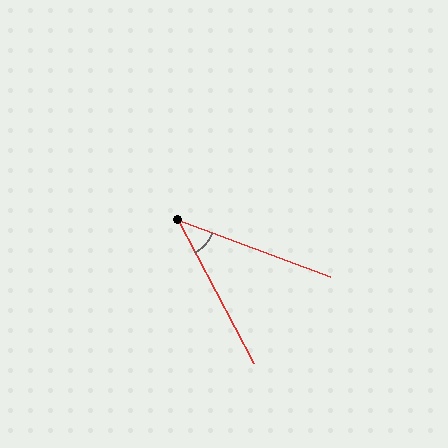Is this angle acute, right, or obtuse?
It is acute.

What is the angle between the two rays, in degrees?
Approximately 42 degrees.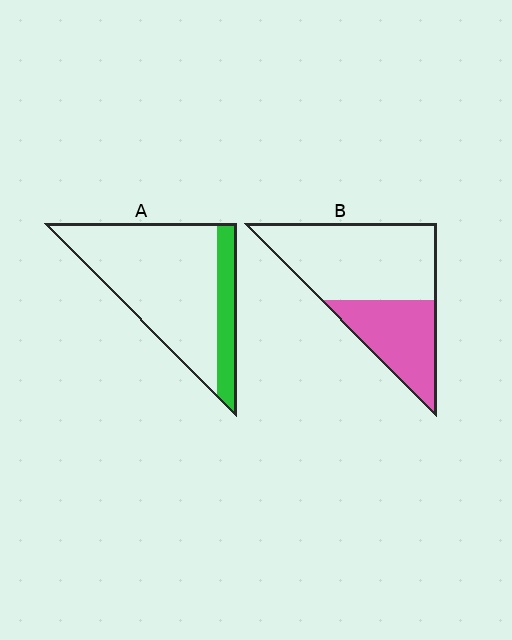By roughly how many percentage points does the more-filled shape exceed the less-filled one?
By roughly 15 percentage points (B over A).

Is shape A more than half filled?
No.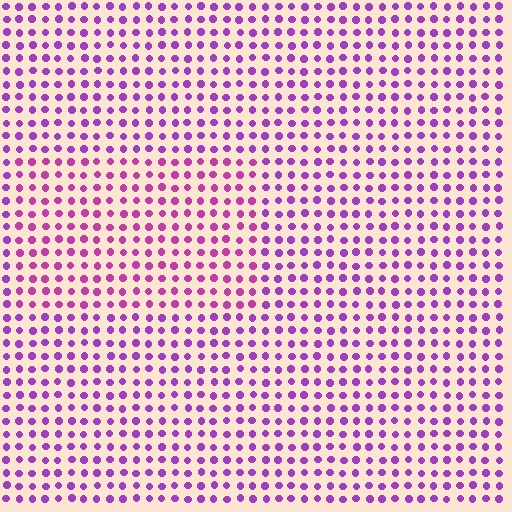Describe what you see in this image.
The image is filled with small purple elements in a uniform arrangement. A rectangle-shaped region is visible where the elements are tinted to a slightly different hue, forming a subtle color boundary.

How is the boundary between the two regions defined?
The boundary is defined purely by a slight shift in hue (about 26 degrees). Spacing, size, and orientation are identical on both sides.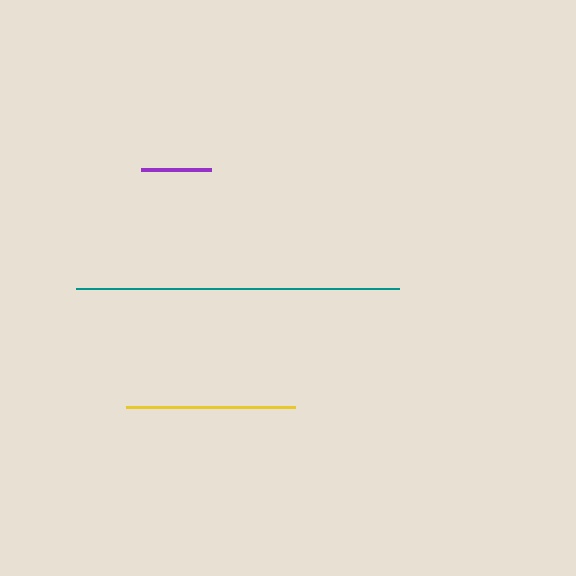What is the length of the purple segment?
The purple segment is approximately 71 pixels long.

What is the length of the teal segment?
The teal segment is approximately 323 pixels long.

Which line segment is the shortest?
The purple line is the shortest at approximately 71 pixels.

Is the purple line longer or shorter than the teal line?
The teal line is longer than the purple line.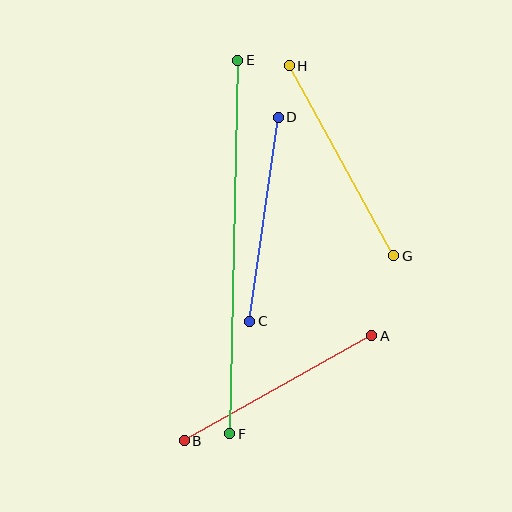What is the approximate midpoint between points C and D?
The midpoint is at approximately (264, 219) pixels.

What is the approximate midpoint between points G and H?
The midpoint is at approximately (342, 161) pixels.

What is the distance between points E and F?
The distance is approximately 374 pixels.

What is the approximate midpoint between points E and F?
The midpoint is at approximately (234, 247) pixels.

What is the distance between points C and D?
The distance is approximately 206 pixels.